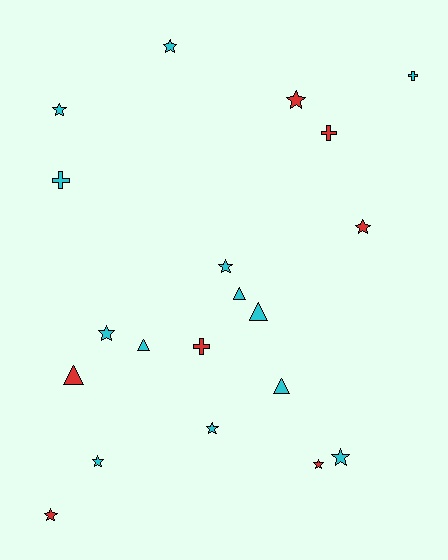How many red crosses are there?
There are 2 red crosses.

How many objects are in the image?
There are 20 objects.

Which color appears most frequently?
Cyan, with 13 objects.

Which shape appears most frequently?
Star, with 11 objects.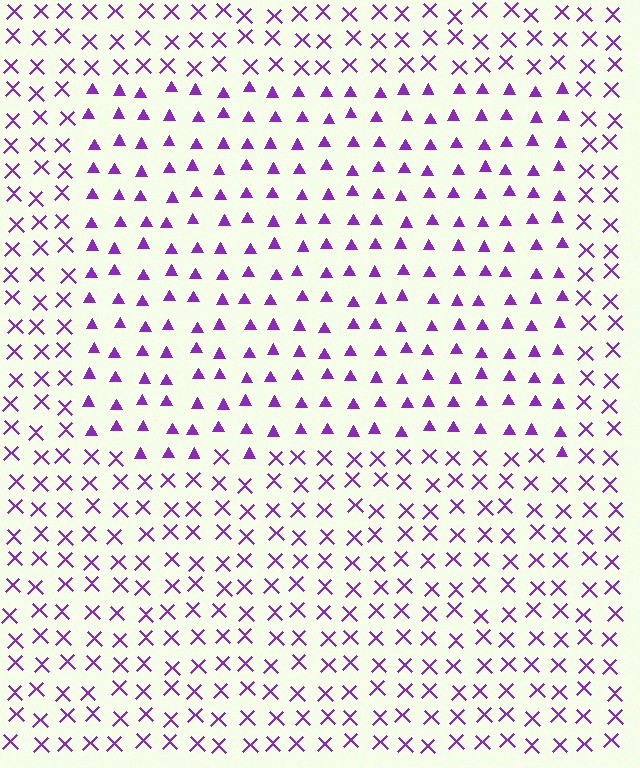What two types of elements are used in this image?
The image uses triangles inside the rectangle region and X marks outside it.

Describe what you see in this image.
The image is filled with small purple elements arranged in a uniform grid. A rectangle-shaped region contains triangles, while the surrounding area contains X marks. The boundary is defined purely by the change in element shape.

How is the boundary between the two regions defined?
The boundary is defined by a change in element shape: triangles inside vs. X marks outside. All elements share the same color and spacing.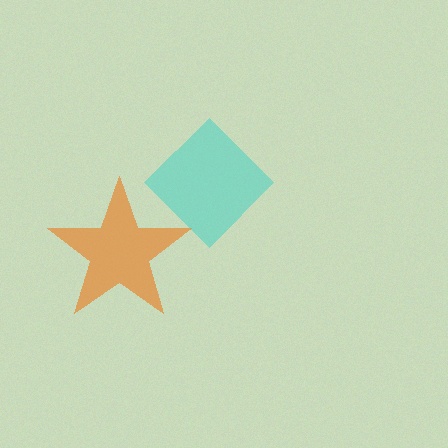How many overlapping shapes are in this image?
There are 2 overlapping shapes in the image.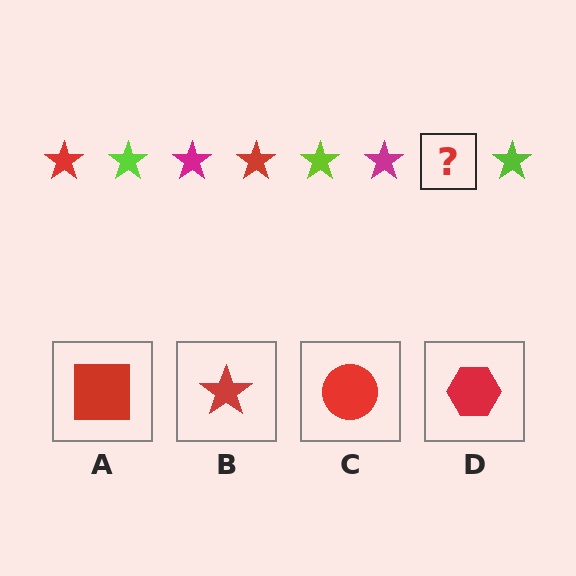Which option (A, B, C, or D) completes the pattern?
B.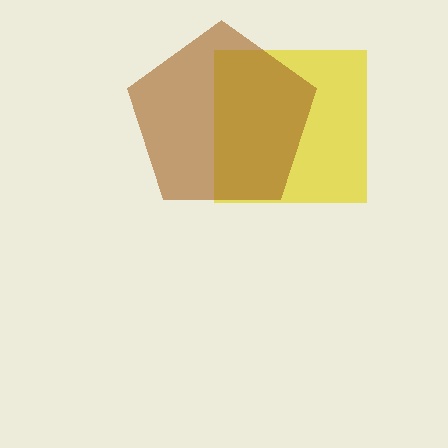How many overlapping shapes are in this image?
There are 2 overlapping shapes in the image.